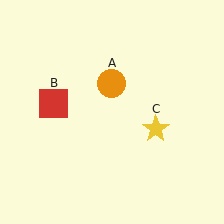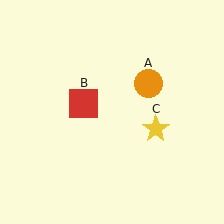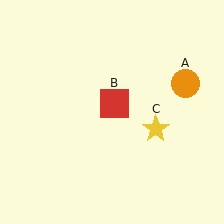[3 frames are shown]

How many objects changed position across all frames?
2 objects changed position: orange circle (object A), red square (object B).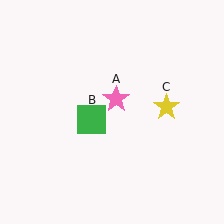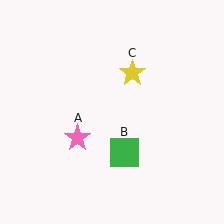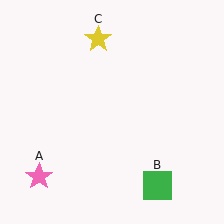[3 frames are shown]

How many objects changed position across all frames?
3 objects changed position: pink star (object A), green square (object B), yellow star (object C).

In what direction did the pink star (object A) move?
The pink star (object A) moved down and to the left.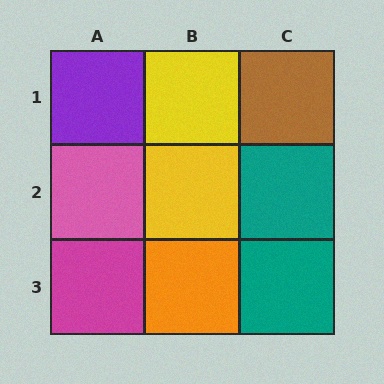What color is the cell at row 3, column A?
Magenta.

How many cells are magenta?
1 cell is magenta.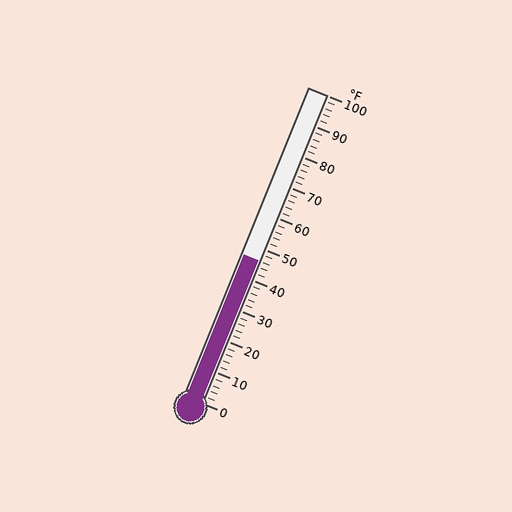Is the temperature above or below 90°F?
The temperature is below 90°F.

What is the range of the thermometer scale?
The thermometer scale ranges from 0°F to 100°F.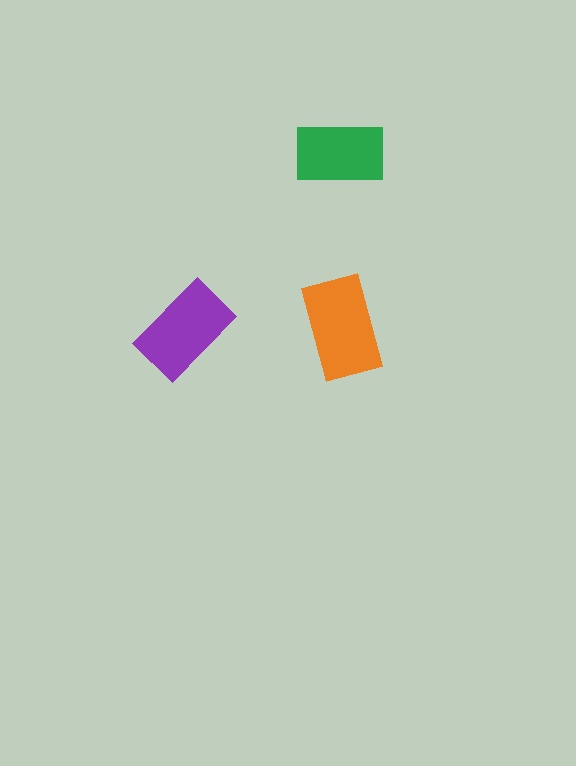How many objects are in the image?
There are 3 objects in the image.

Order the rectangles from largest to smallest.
the orange one, the purple one, the green one.